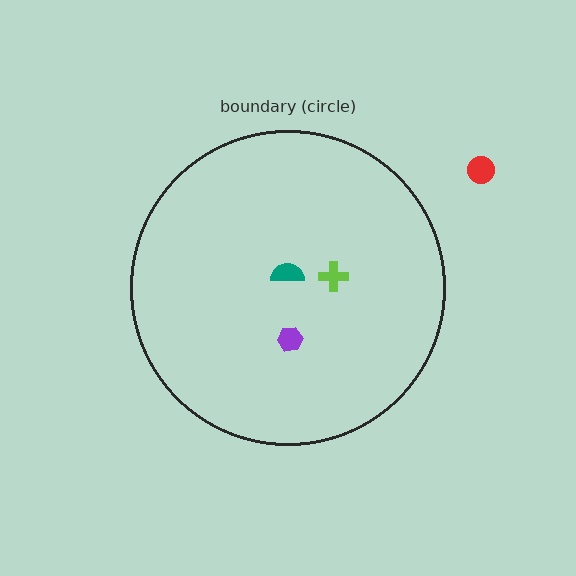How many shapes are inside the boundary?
3 inside, 1 outside.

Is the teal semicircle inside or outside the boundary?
Inside.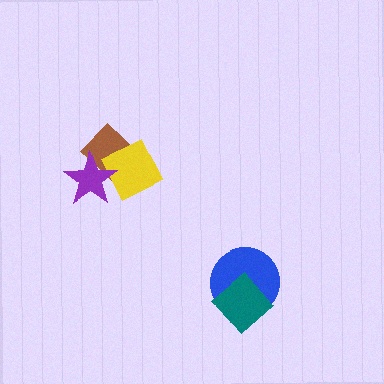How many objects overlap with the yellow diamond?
2 objects overlap with the yellow diamond.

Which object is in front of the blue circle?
The teal diamond is in front of the blue circle.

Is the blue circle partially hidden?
Yes, it is partially covered by another shape.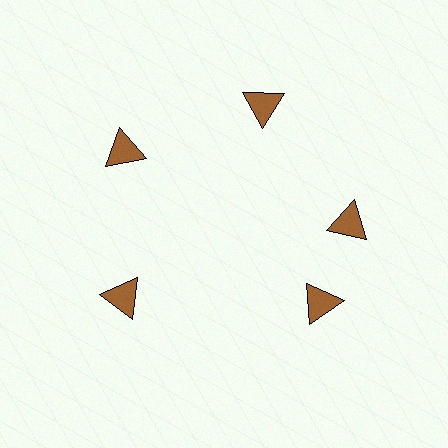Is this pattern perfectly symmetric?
No. The 5 brown triangles are arranged in a ring, but one element near the 5 o'clock position is rotated out of alignment along the ring, breaking the 5-fold rotational symmetry.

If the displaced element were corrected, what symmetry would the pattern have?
It would have 5-fold rotational symmetry — the pattern would map onto itself every 72 degrees.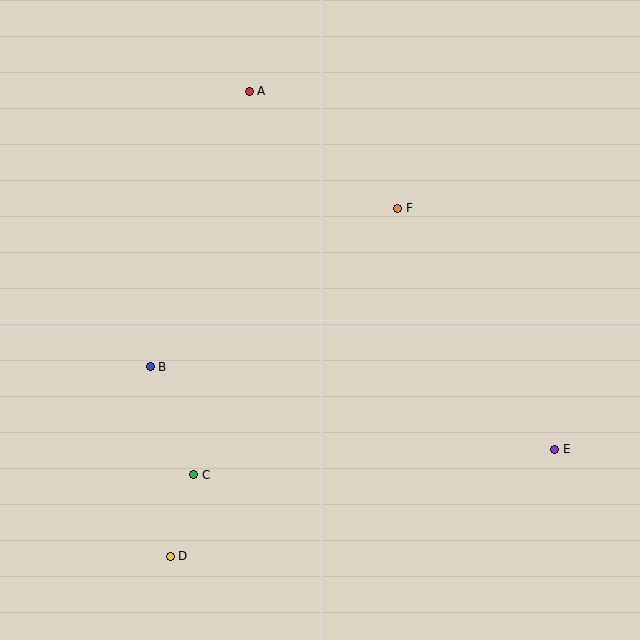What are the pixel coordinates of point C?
Point C is at (194, 475).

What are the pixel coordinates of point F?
Point F is at (398, 208).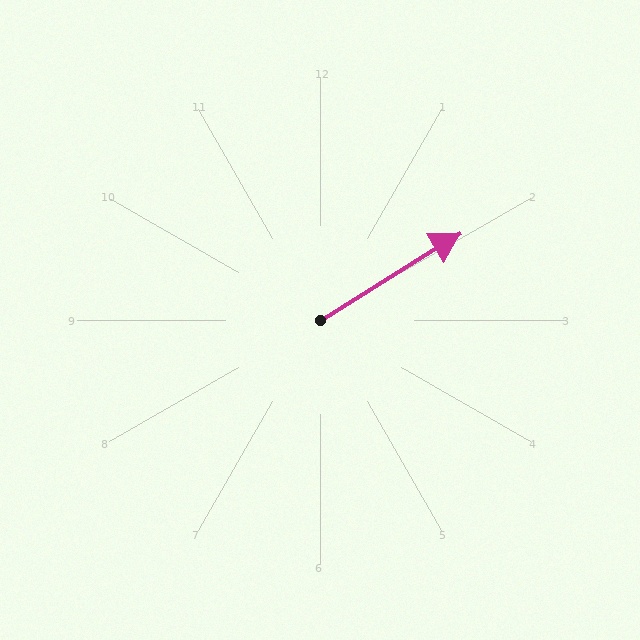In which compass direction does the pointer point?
Northeast.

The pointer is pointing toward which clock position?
Roughly 2 o'clock.